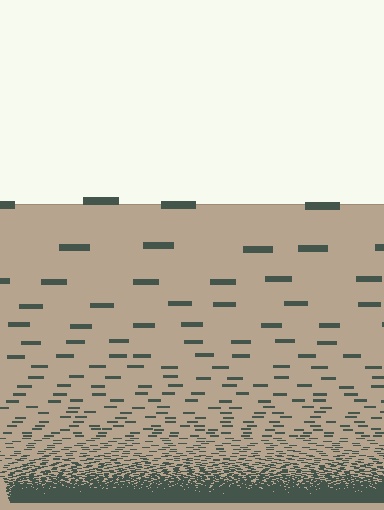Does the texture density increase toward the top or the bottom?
Density increases toward the bottom.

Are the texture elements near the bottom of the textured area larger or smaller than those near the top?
Smaller. The gradient is inverted — elements near the bottom are smaller and denser.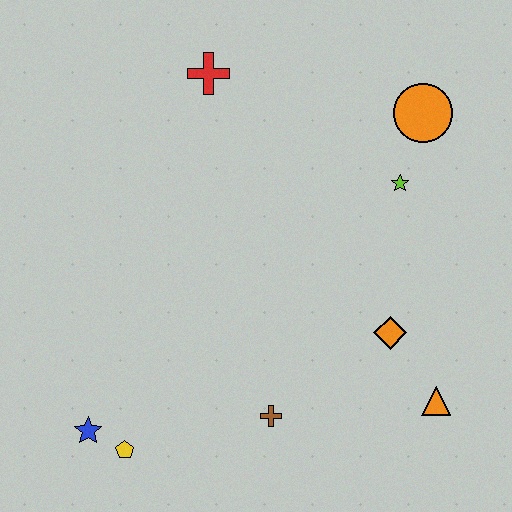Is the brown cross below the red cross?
Yes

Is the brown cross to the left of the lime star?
Yes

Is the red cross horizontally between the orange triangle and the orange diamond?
No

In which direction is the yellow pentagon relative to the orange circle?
The yellow pentagon is below the orange circle.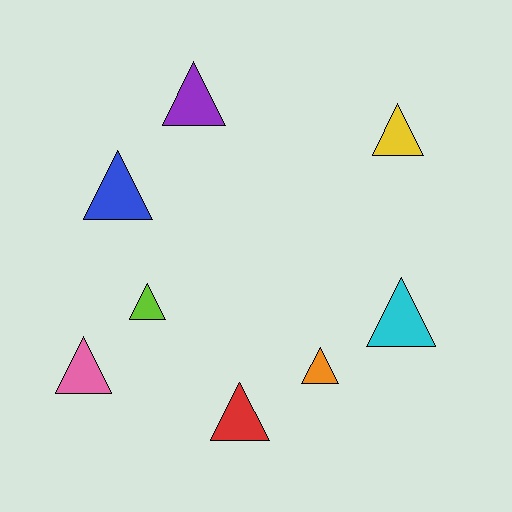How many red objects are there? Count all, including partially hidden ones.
There is 1 red object.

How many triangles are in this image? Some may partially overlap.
There are 8 triangles.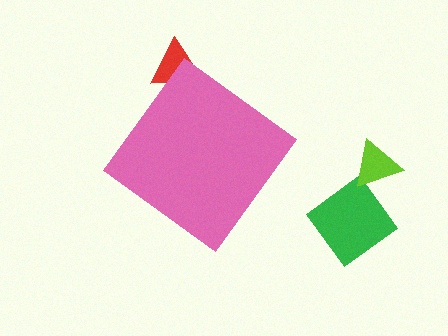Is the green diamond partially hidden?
No, the green diamond is fully visible.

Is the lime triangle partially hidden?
No, the lime triangle is fully visible.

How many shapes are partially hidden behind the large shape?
1 shape is partially hidden.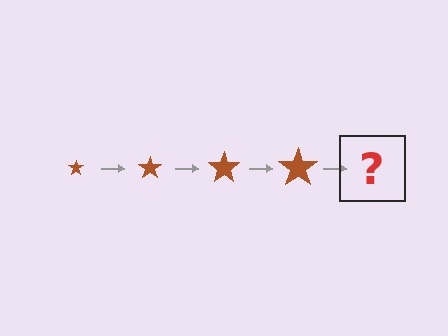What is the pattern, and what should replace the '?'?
The pattern is that the star gets progressively larger each step. The '?' should be a brown star, larger than the previous one.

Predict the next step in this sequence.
The next step is a brown star, larger than the previous one.